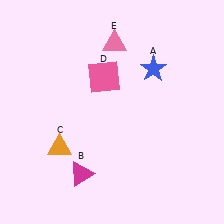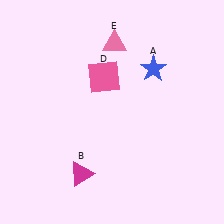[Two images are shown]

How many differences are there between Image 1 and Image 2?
There is 1 difference between the two images.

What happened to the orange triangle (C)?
The orange triangle (C) was removed in Image 2. It was in the bottom-left area of Image 1.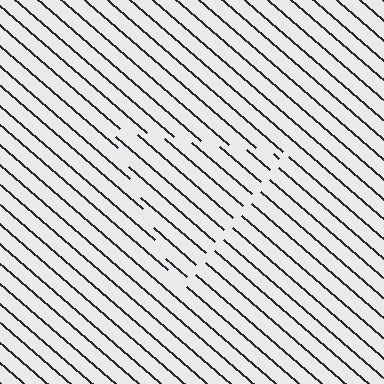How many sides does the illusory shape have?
3 sides — the line-ends trace a triangle.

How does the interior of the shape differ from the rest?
The interior of the shape contains the same grating, shifted by half a period — the contour is defined by the phase discontinuity where line-ends from the inner and outer gratings abut.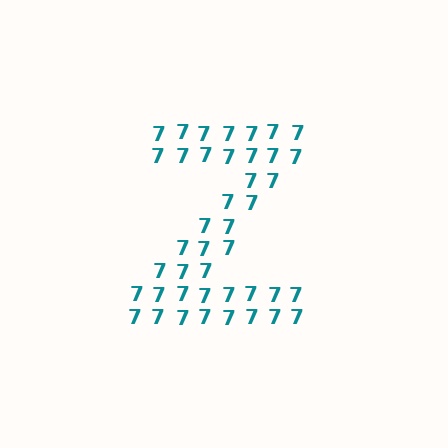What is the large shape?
The large shape is the letter Z.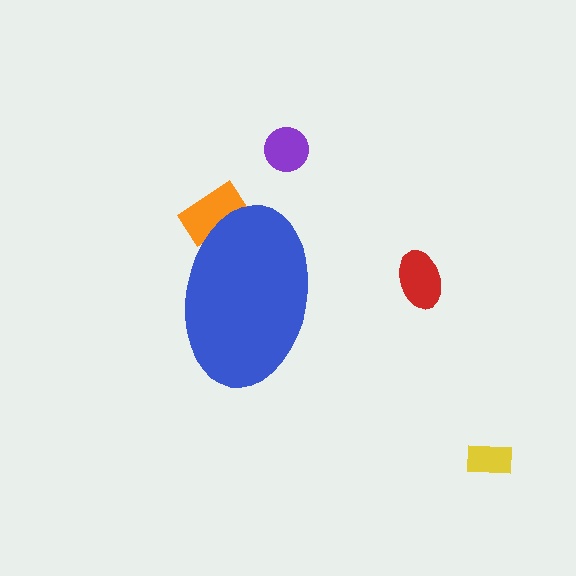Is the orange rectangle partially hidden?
Yes, the orange rectangle is partially hidden behind the blue ellipse.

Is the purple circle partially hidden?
No, the purple circle is fully visible.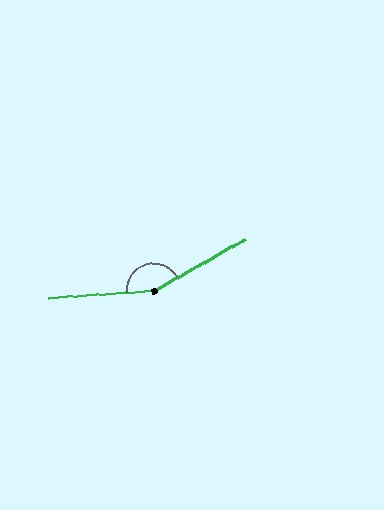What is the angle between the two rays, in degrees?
Approximately 154 degrees.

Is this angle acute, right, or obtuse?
It is obtuse.